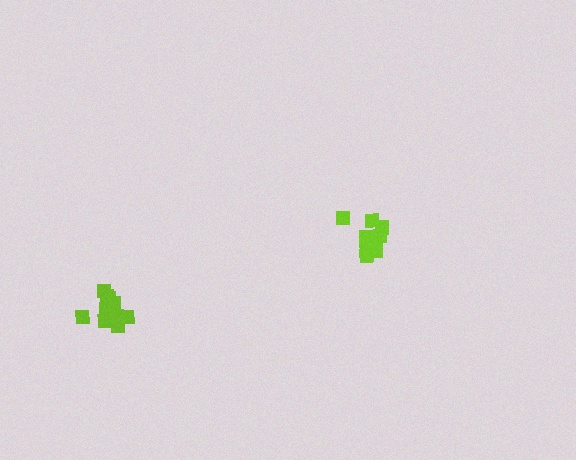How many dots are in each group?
Group 1: 11 dots, Group 2: 12 dots (23 total).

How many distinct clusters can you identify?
There are 2 distinct clusters.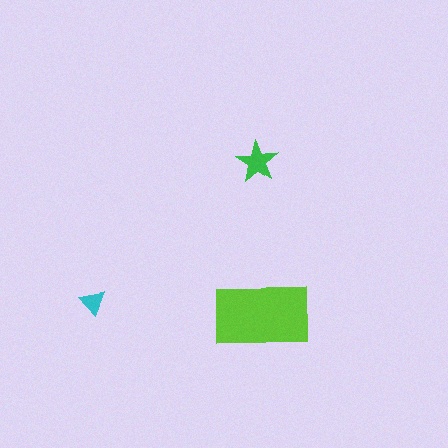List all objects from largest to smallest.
The lime rectangle, the green star, the cyan triangle.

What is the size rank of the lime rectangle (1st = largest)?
1st.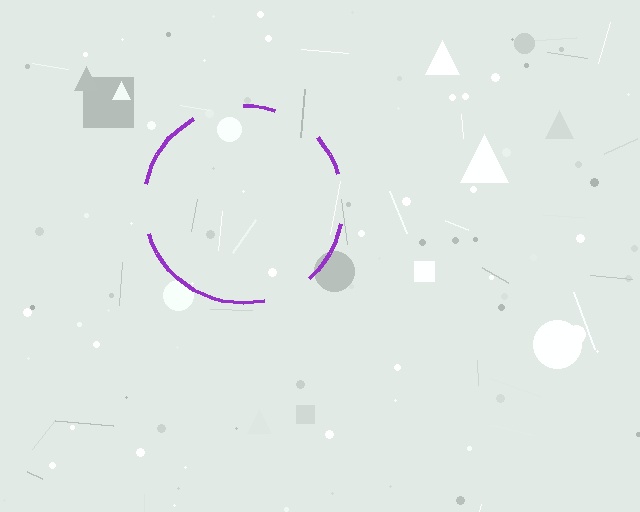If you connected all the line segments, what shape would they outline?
They would outline a circle.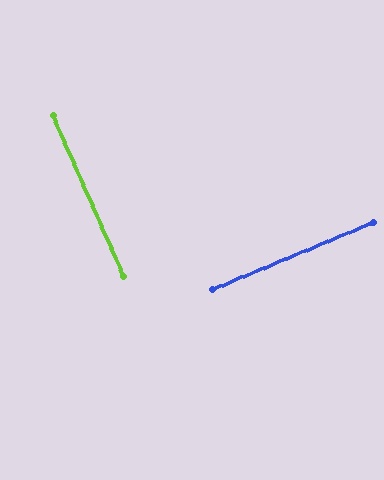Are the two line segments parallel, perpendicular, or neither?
Perpendicular — they meet at approximately 89°.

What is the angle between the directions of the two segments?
Approximately 89 degrees.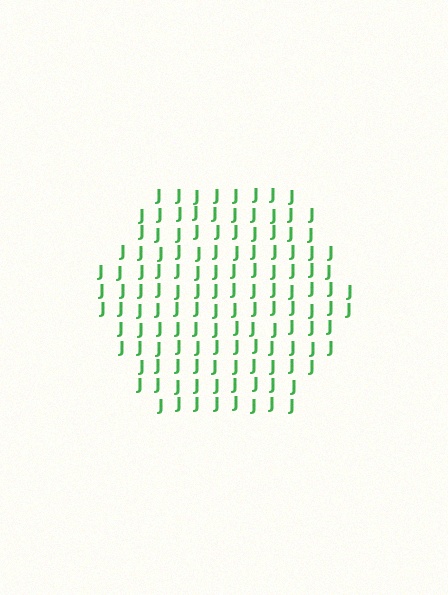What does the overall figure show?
The overall figure shows a hexagon.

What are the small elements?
The small elements are letter J's.